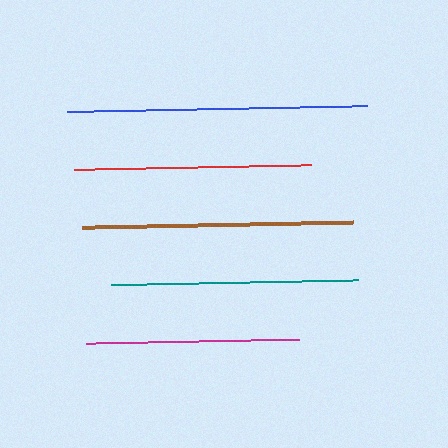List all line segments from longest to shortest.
From longest to shortest: blue, brown, teal, red, magenta.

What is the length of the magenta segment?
The magenta segment is approximately 213 pixels long.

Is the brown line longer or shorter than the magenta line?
The brown line is longer than the magenta line.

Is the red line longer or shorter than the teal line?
The teal line is longer than the red line.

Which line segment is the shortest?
The magenta line is the shortest at approximately 213 pixels.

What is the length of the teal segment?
The teal segment is approximately 247 pixels long.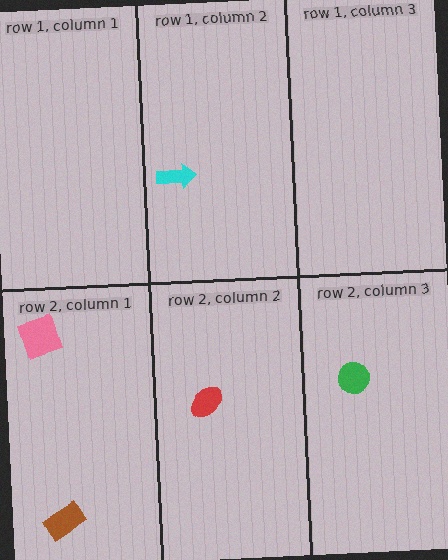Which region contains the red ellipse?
The row 2, column 2 region.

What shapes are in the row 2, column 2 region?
The red ellipse.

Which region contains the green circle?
The row 2, column 3 region.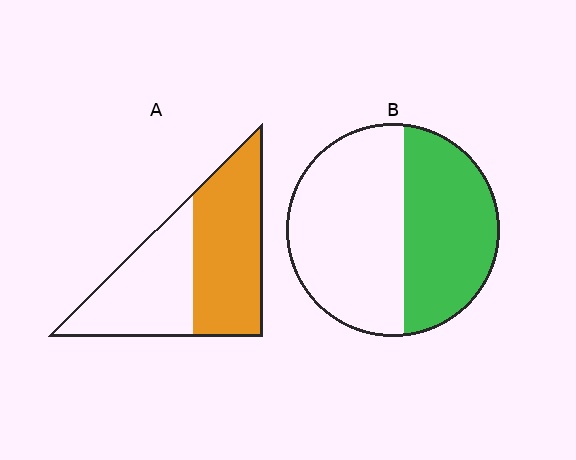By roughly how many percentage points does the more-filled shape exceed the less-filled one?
By roughly 10 percentage points (A over B).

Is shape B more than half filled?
No.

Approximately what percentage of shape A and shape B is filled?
A is approximately 55% and B is approximately 45%.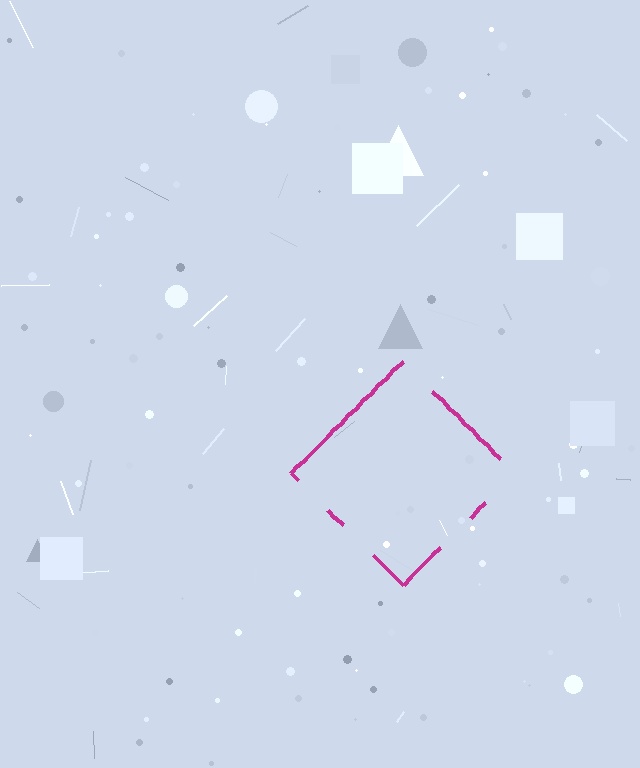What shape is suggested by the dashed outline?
The dashed outline suggests a diamond.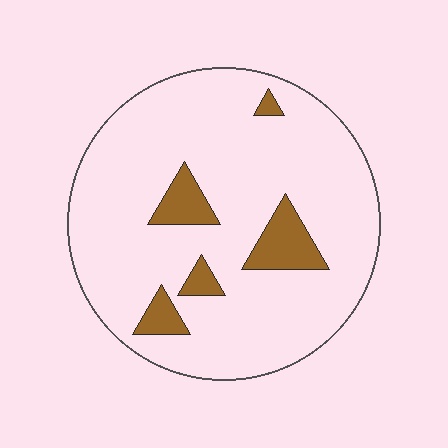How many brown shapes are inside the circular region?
5.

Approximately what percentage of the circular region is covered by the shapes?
Approximately 10%.